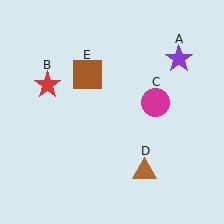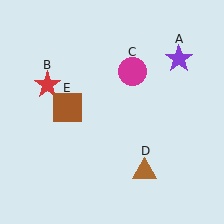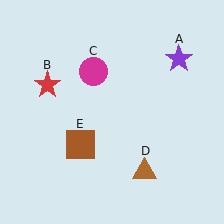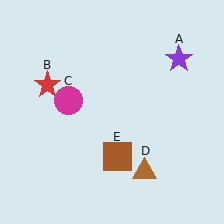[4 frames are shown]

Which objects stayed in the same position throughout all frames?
Purple star (object A) and red star (object B) and brown triangle (object D) remained stationary.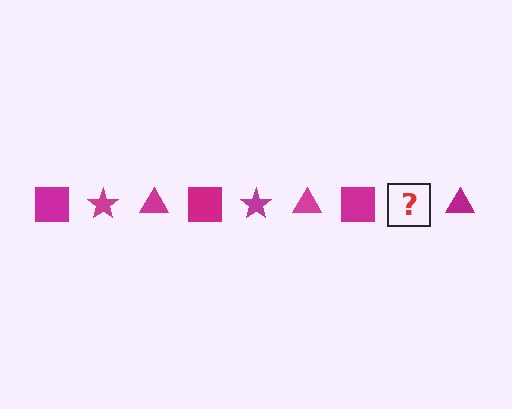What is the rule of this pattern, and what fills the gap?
The rule is that the pattern cycles through square, star, triangle shapes in magenta. The gap should be filled with a magenta star.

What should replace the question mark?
The question mark should be replaced with a magenta star.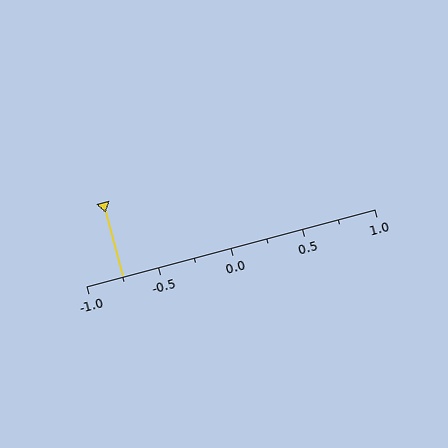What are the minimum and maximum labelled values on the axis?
The axis runs from -1.0 to 1.0.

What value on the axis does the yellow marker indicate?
The marker indicates approximately -0.75.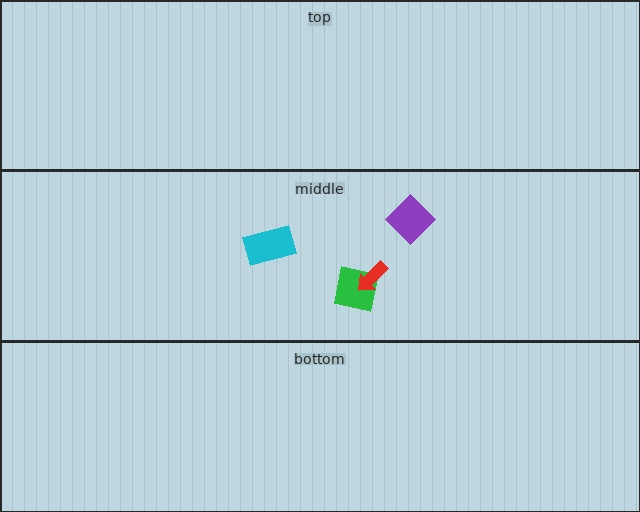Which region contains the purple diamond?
The middle region.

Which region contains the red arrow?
The middle region.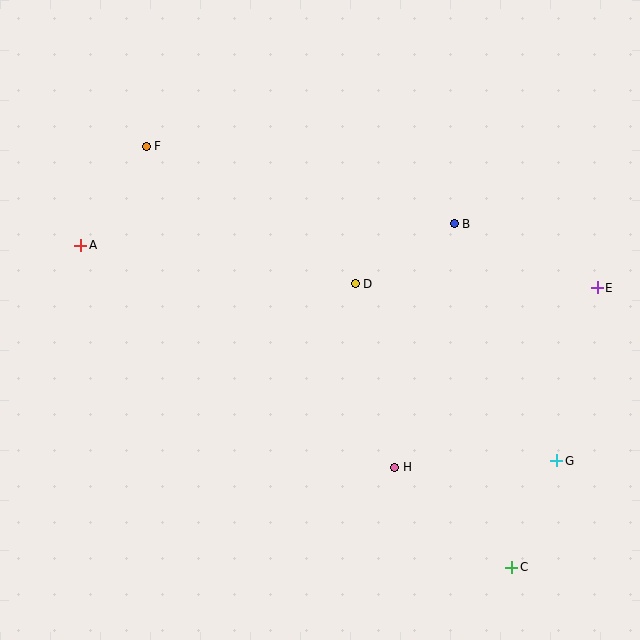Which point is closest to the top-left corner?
Point F is closest to the top-left corner.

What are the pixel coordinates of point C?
Point C is at (512, 567).